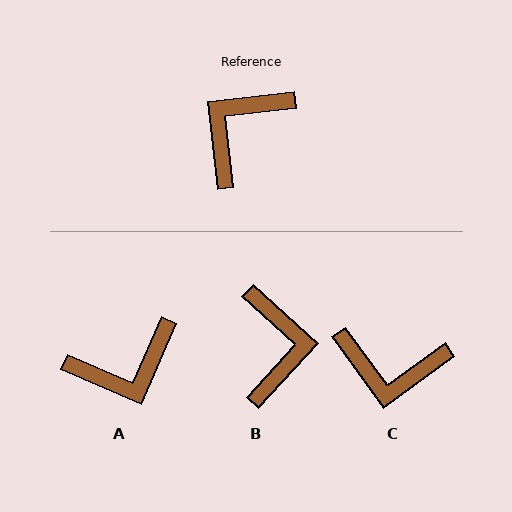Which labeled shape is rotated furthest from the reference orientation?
A, about 150 degrees away.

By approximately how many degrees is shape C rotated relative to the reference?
Approximately 120 degrees counter-clockwise.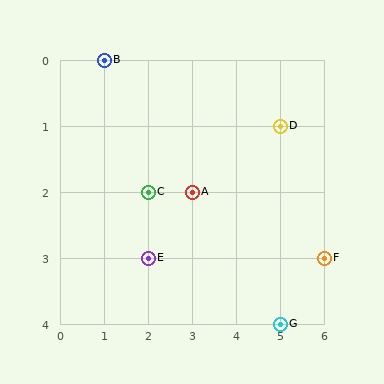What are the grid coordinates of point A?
Point A is at grid coordinates (3, 2).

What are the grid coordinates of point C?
Point C is at grid coordinates (2, 2).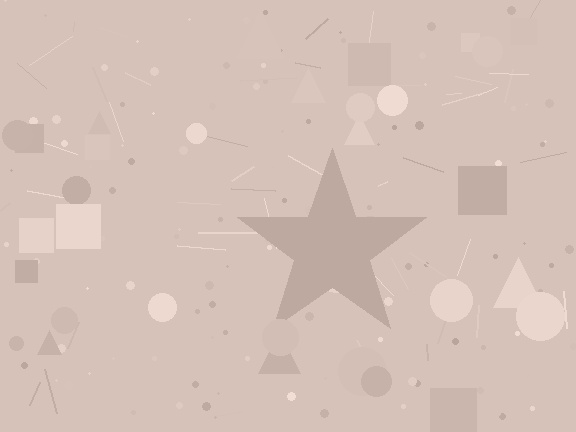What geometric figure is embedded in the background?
A star is embedded in the background.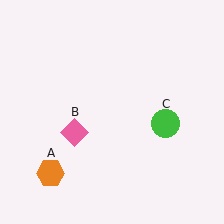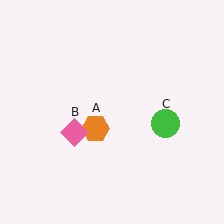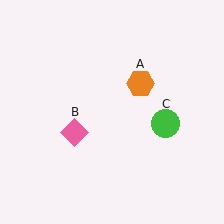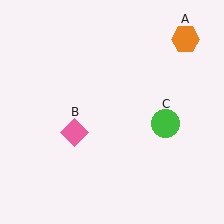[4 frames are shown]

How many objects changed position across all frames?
1 object changed position: orange hexagon (object A).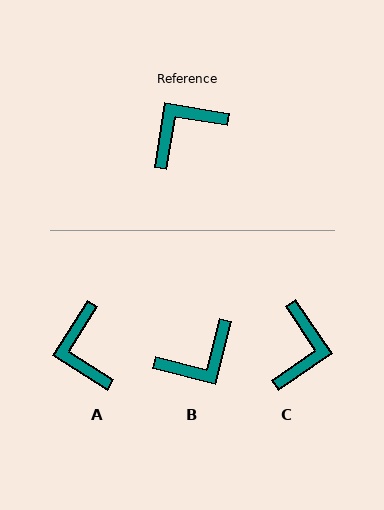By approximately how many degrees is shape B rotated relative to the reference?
Approximately 175 degrees counter-clockwise.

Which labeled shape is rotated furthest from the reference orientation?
B, about 175 degrees away.